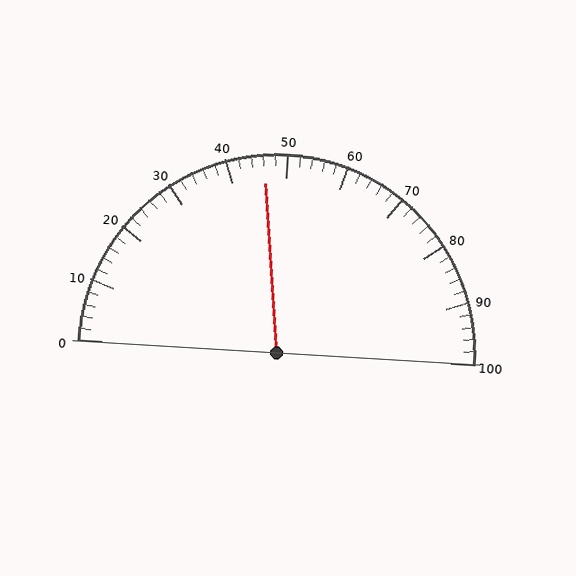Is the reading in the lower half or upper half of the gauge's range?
The reading is in the lower half of the range (0 to 100).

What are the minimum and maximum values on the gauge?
The gauge ranges from 0 to 100.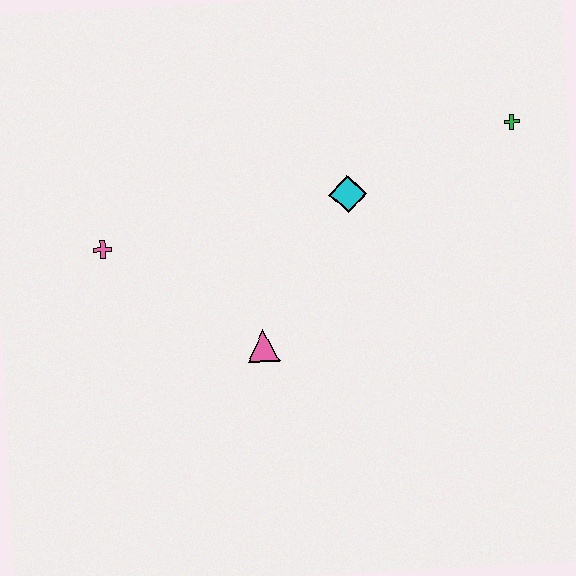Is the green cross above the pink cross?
Yes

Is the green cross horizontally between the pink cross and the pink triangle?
No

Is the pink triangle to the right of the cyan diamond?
No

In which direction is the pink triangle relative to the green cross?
The pink triangle is to the left of the green cross.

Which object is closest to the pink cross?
The pink triangle is closest to the pink cross.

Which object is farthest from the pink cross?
The green cross is farthest from the pink cross.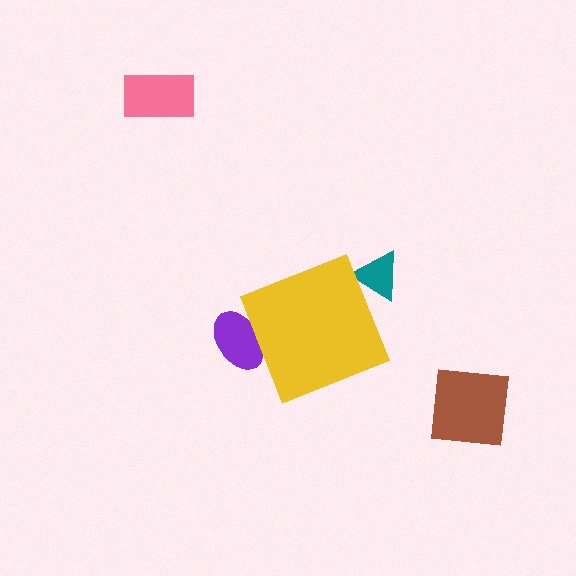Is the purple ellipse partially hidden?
Yes, the purple ellipse is partially hidden behind the yellow diamond.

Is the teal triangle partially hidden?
Yes, the teal triangle is partially hidden behind the yellow diamond.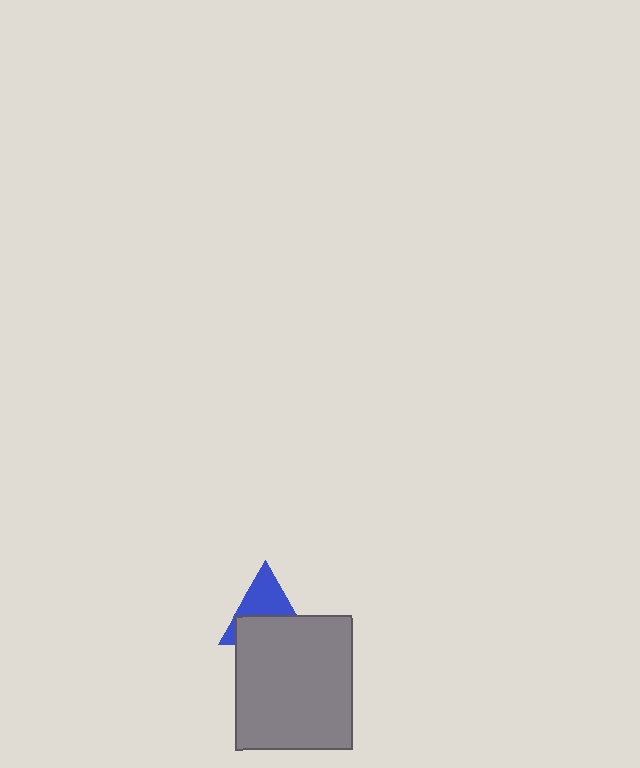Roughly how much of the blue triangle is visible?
About half of it is visible (roughly 51%).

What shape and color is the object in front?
The object in front is a gray rectangle.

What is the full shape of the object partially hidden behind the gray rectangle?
The partially hidden object is a blue triangle.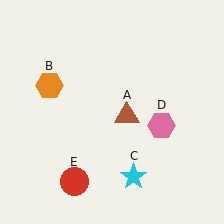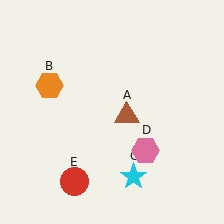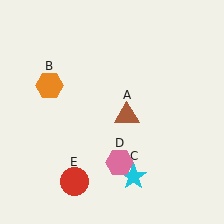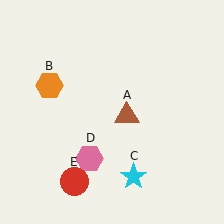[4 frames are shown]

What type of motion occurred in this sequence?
The pink hexagon (object D) rotated clockwise around the center of the scene.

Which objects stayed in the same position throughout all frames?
Brown triangle (object A) and orange hexagon (object B) and cyan star (object C) and red circle (object E) remained stationary.